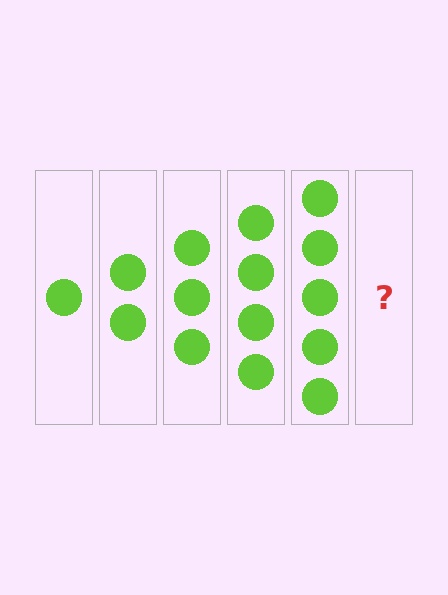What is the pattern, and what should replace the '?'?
The pattern is that each step adds one more circle. The '?' should be 6 circles.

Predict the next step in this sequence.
The next step is 6 circles.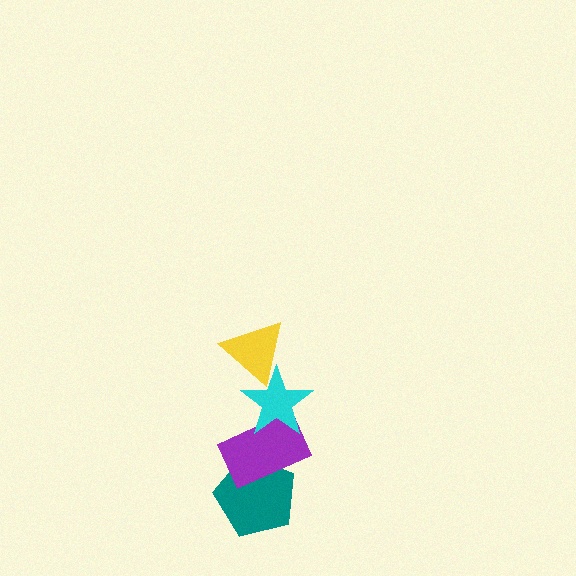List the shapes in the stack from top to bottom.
From top to bottom: the yellow triangle, the cyan star, the purple rectangle, the teal pentagon.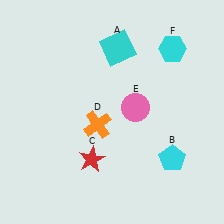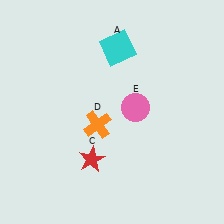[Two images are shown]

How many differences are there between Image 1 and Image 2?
There are 2 differences between the two images.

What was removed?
The cyan pentagon (B), the cyan hexagon (F) were removed in Image 2.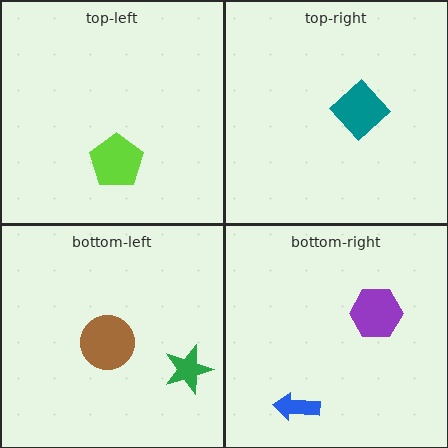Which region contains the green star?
The bottom-left region.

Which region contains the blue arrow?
The bottom-right region.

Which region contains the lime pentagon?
The top-left region.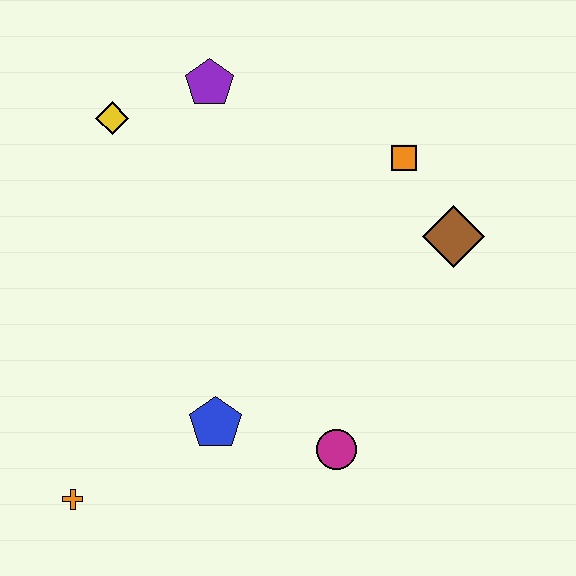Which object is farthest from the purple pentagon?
The orange cross is farthest from the purple pentagon.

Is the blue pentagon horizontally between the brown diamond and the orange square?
No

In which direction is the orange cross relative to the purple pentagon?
The orange cross is below the purple pentagon.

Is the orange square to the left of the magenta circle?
No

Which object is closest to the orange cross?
The blue pentagon is closest to the orange cross.